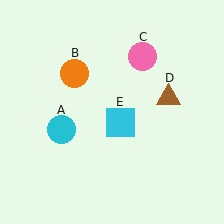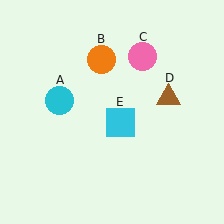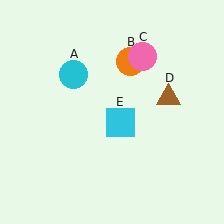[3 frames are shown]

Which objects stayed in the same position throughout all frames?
Pink circle (object C) and brown triangle (object D) and cyan square (object E) remained stationary.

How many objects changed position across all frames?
2 objects changed position: cyan circle (object A), orange circle (object B).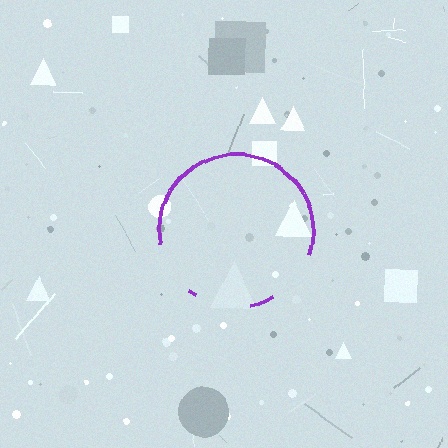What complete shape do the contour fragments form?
The contour fragments form a circle.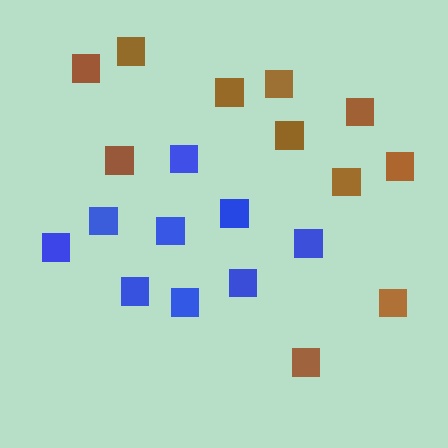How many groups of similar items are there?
There are 2 groups: one group of brown squares (11) and one group of blue squares (9).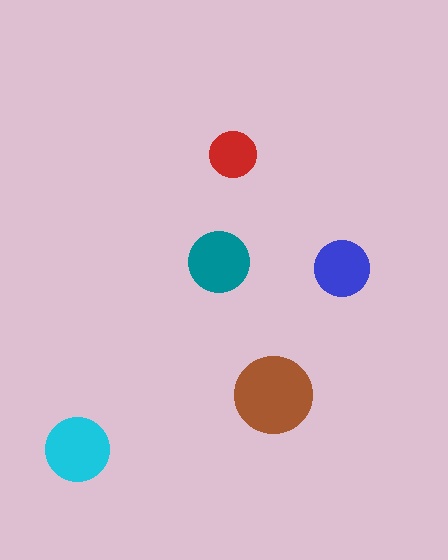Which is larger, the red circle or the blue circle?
The blue one.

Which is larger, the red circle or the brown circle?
The brown one.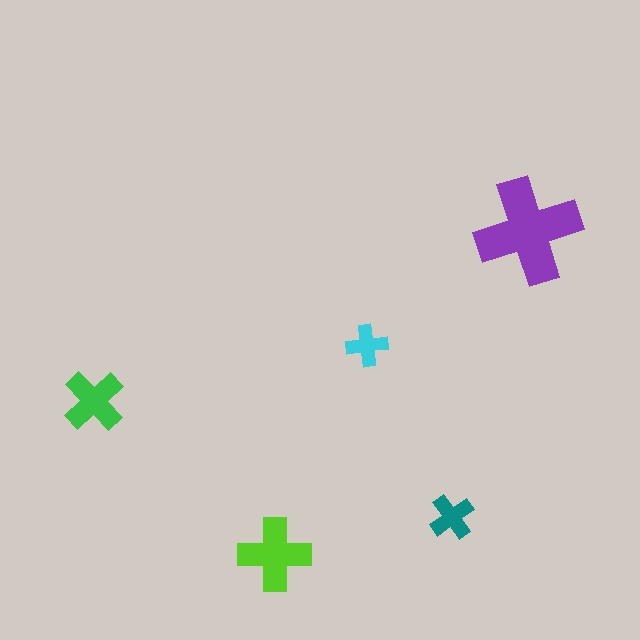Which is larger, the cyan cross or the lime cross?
The lime one.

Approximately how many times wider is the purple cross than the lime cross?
About 1.5 times wider.